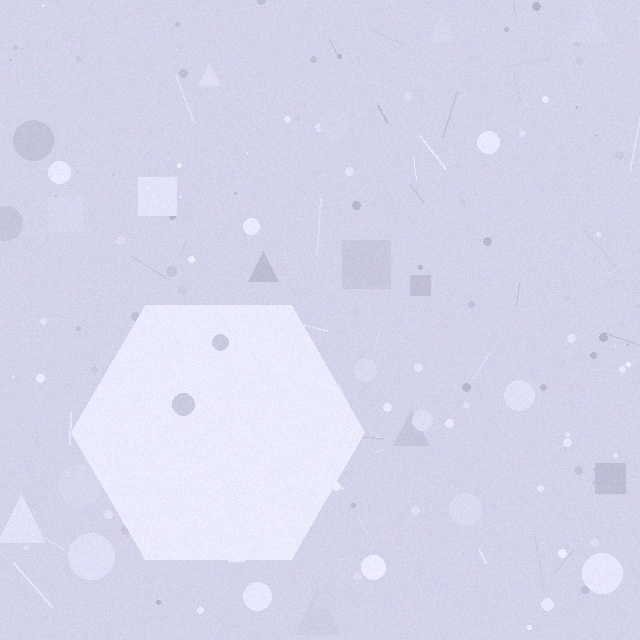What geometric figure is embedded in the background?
A hexagon is embedded in the background.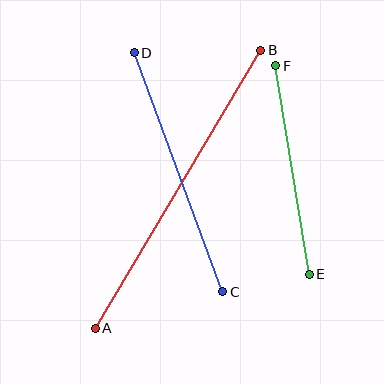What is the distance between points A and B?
The distance is approximately 323 pixels.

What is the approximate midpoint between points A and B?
The midpoint is at approximately (178, 189) pixels.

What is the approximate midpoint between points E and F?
The midpoint is at approximately (293, 170) pixels.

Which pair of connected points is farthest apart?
Points A and B are farthest apart.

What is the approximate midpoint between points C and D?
The midpoint is at approximately (178, 172) pixels.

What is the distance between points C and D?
The distance is approximately 255 pixels.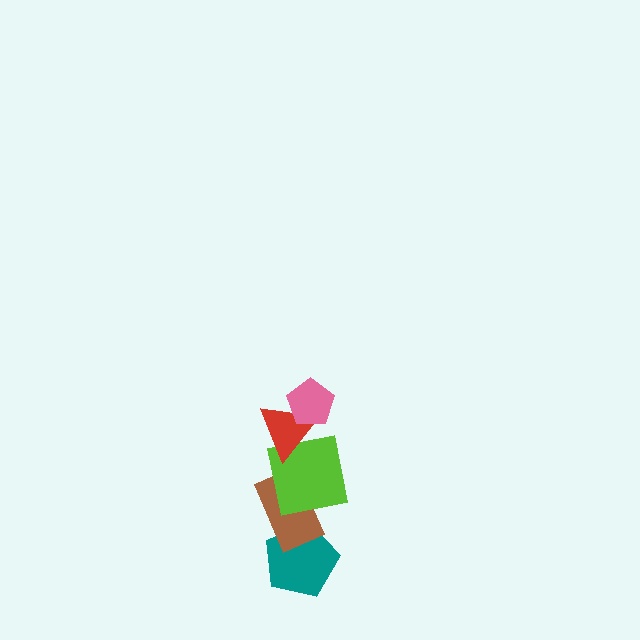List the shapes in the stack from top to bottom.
From top to bottom: the pink pentagon, the red triangle, the lime square, the brown rectangle, the teal pentagon.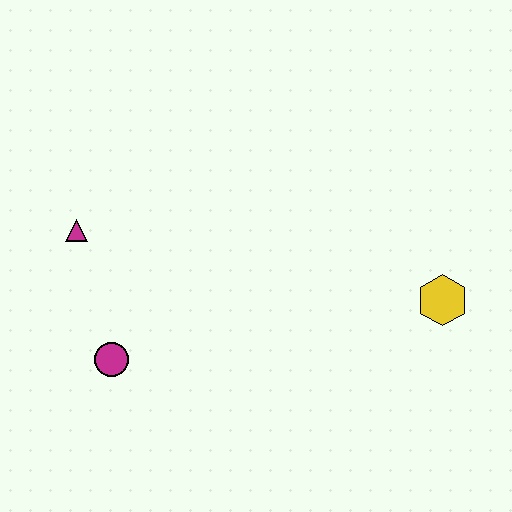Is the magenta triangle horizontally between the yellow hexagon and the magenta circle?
No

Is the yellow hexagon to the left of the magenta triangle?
No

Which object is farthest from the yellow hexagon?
The magenta triangle is farthest from the yellow hexagon.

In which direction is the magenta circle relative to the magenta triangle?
The magenta circle is below the magenta triangle.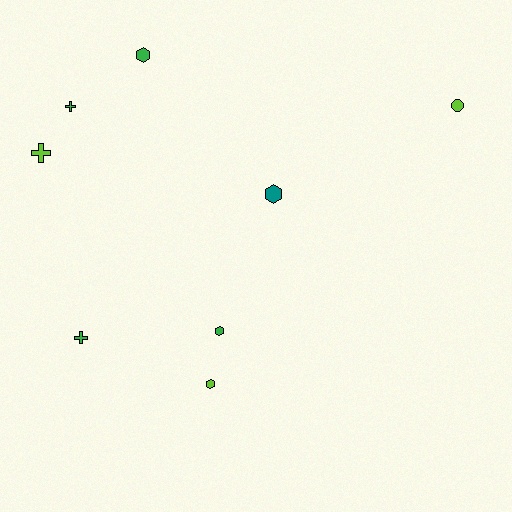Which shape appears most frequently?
Hexagon, with 4 objects.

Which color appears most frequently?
Green, with 4 objects.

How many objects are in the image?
There are 8 objects.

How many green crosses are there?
There are 2 green crosses.